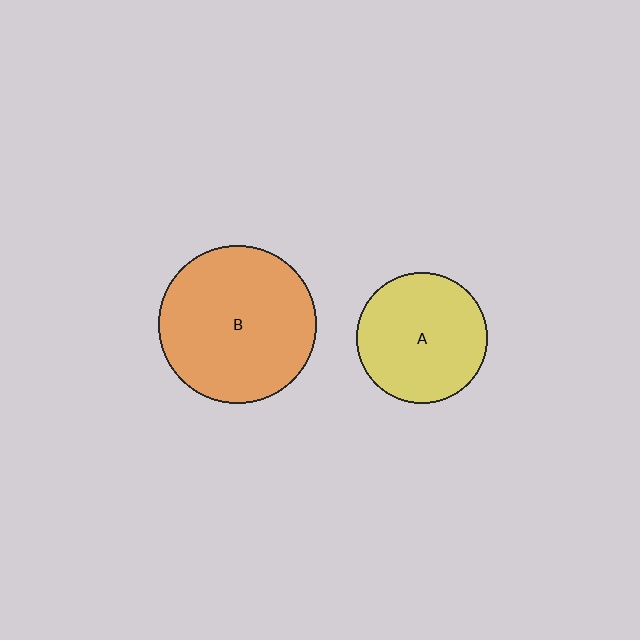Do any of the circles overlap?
No, none of the circles overlap.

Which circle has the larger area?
Circle B (orange).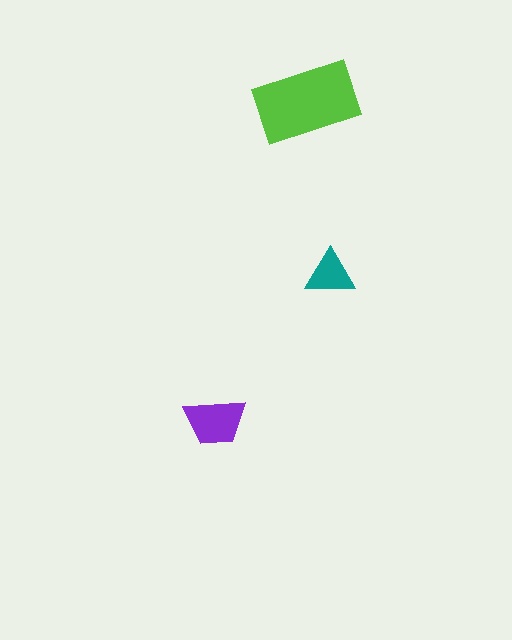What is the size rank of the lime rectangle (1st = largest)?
1st.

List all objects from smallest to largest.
The teal triangle, the purple trapezoid, the lime rectangle.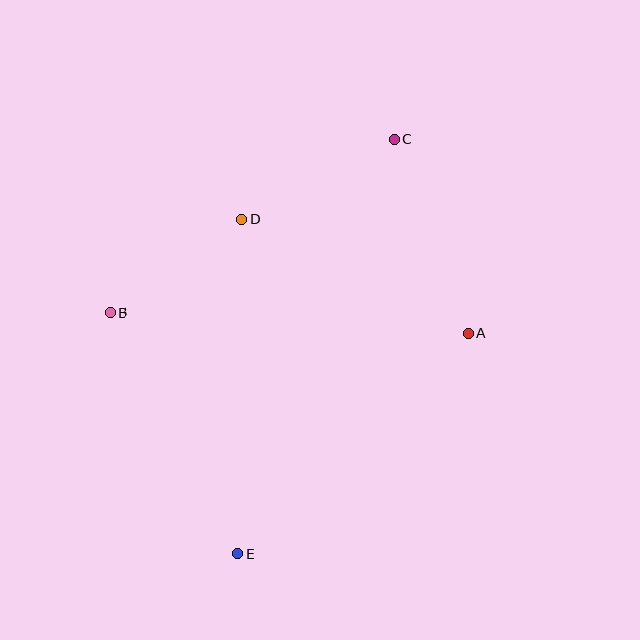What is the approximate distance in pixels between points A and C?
The distance between A and C is approximately 208 pixels.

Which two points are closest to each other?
Points B and D are closest to each other.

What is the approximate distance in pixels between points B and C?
The distance between B and C is approximately 333 pixels.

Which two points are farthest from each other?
Points C and E are farthest from each other.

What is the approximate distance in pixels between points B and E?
The distance between B and E is approximately 273 pixels.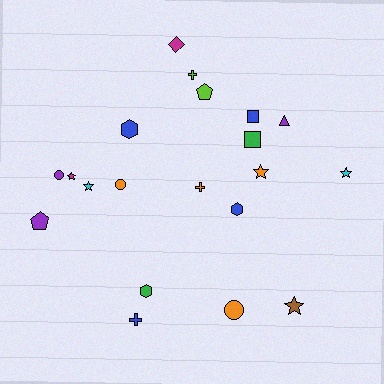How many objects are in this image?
There are 20 objects.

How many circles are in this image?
There are 3 circles.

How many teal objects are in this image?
There are no teal objects.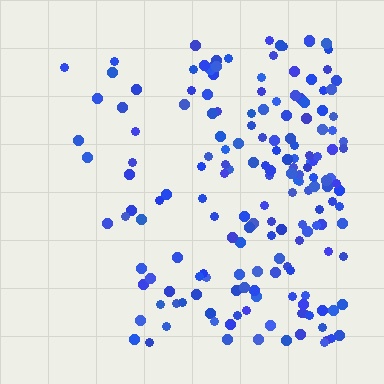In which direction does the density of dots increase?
From left to right, with the right side densest.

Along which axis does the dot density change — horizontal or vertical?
Horizontal.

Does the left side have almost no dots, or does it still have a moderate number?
Still a moderate number, just noticeably fewer than the right.